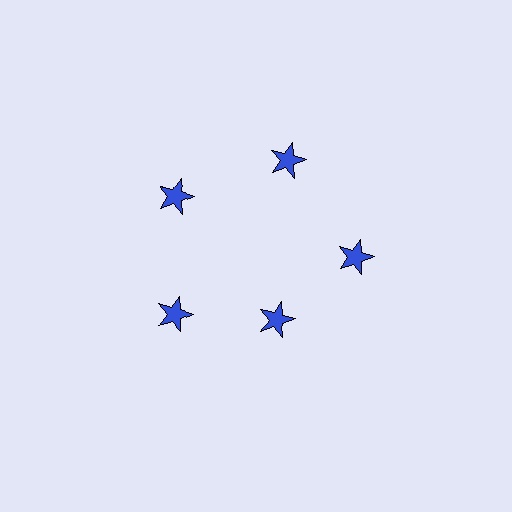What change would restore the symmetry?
The symmetry would be restored by moving it outward, back onto the ring so that all 5 stars sit at equal angles and equal distance from the center.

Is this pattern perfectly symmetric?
No. The 5 blue stars are arranged in a ring, but one element near the 5 o'clock position is pulled inward toward the center, breaking the 5-fold rotational symmetry.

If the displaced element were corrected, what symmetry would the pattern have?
It would have 5-fold rotational symmetry — the pattern would map onto itself every 72 degrees.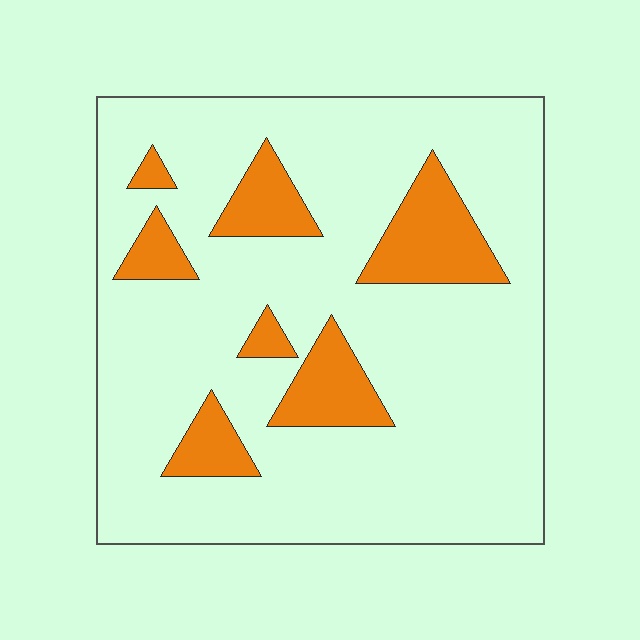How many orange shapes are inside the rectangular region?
7.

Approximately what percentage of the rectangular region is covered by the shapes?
Approximately 15%.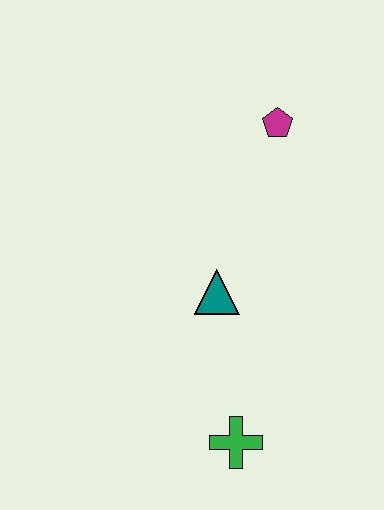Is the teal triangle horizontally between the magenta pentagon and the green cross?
No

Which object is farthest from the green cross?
The magenta pentagon is farthest from the green cross.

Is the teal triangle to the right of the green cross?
No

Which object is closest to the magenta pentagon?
The teal triangle is closest to the magenta pentagon.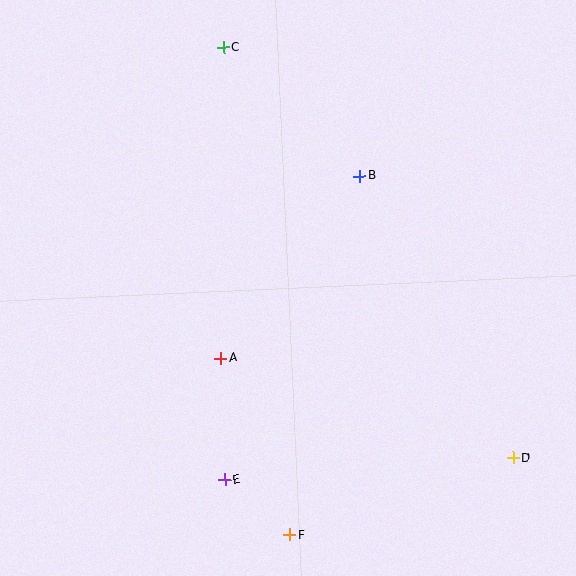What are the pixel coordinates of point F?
Point F is at (290, 535).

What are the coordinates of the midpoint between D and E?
The midpoint between D and E is at (369, 469).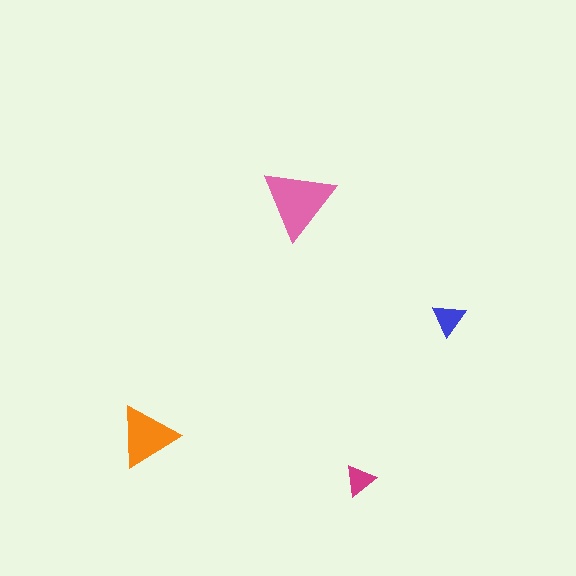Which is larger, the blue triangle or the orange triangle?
The orange one.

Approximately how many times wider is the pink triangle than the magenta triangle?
About 2.5 times wider.